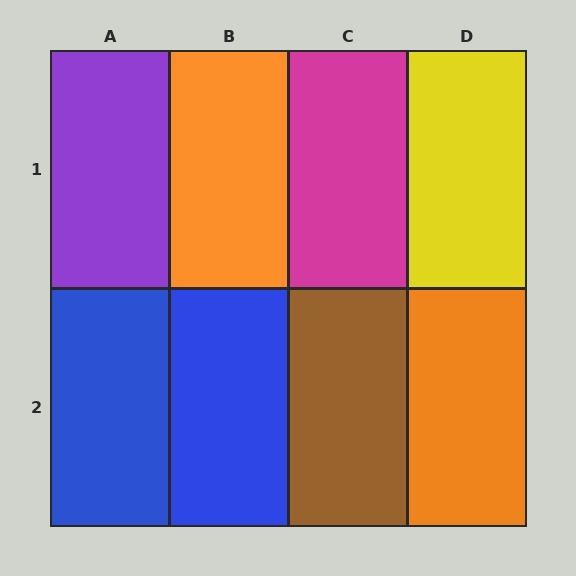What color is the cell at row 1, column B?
Orange.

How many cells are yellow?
1 cell is yellow.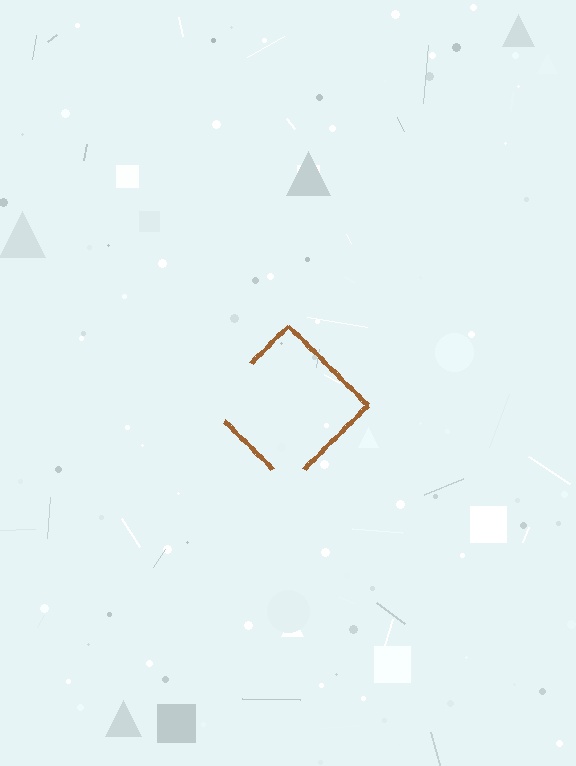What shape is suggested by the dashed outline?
The dashed outline suggests a diamond.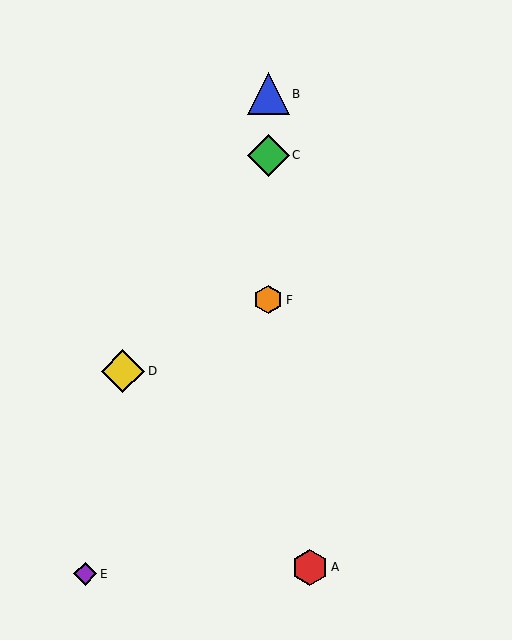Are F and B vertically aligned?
Yes, both are at x≈268.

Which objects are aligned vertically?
Objects B, C, F are aligned vertically.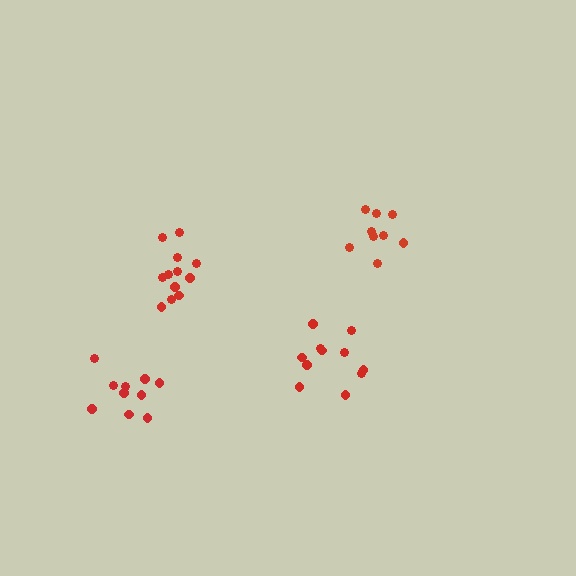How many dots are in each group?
Group 1: 10 dots, Group 2: 9 dots, Group 3: 12 dots, Group 4: 11 dots (42 total).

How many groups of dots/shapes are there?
There are 4 groups.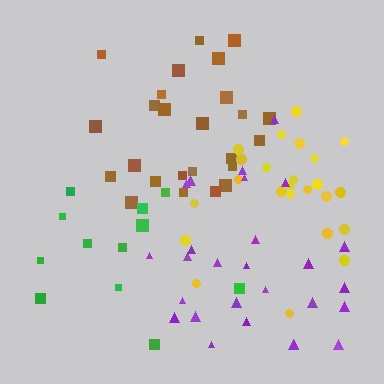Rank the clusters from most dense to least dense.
yellow, brown, purple, green.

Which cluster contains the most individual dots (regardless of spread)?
Purple (28).